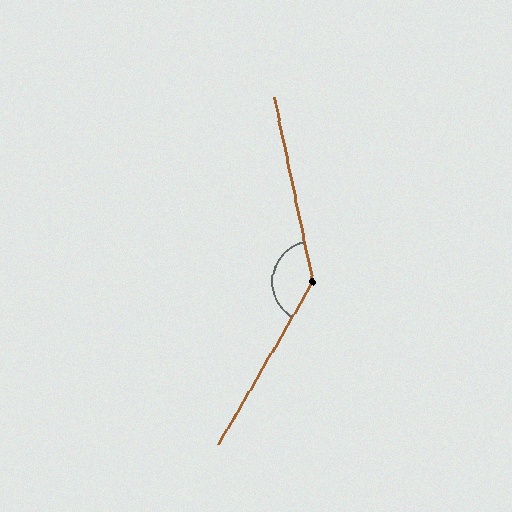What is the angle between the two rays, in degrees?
Approximately 138 degrees.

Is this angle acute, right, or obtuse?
It is obtuse.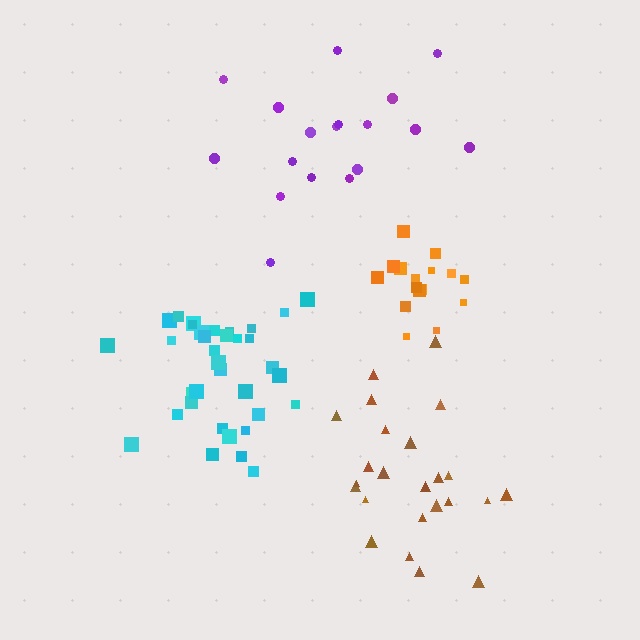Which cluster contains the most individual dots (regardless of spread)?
Cyan (35).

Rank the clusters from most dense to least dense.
orange, cyan, brown, purple.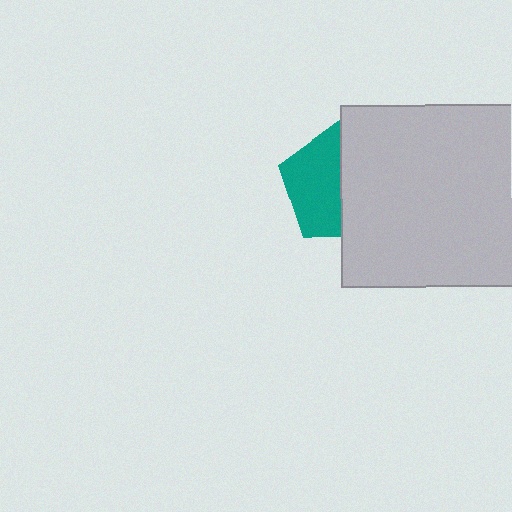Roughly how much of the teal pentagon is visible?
About half of it is visible (roughly 50%).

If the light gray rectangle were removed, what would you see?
You would see the complete teal pentagon.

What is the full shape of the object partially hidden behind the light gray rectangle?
The partially hidden object is a teal pentagon.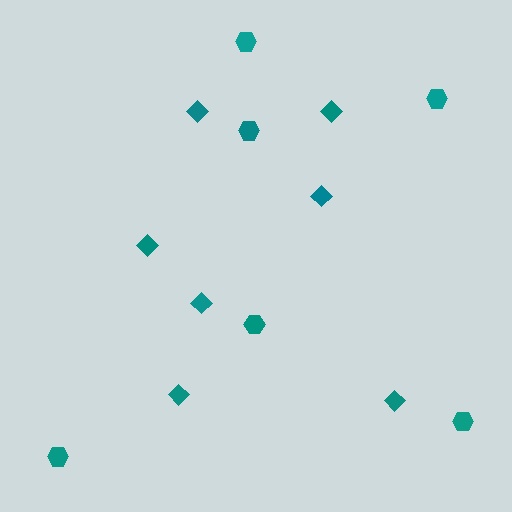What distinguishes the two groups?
There are 2 groups: one group of diamonds (7) and one group of hexagons (6).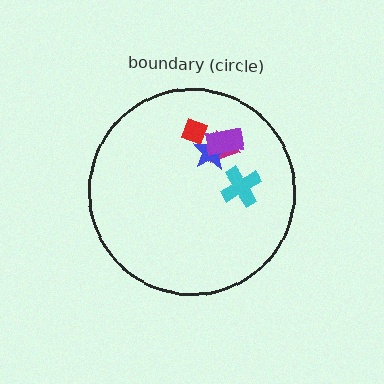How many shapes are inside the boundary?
5 inside, 0 outside.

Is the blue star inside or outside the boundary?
Inside.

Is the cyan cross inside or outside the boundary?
Inside.